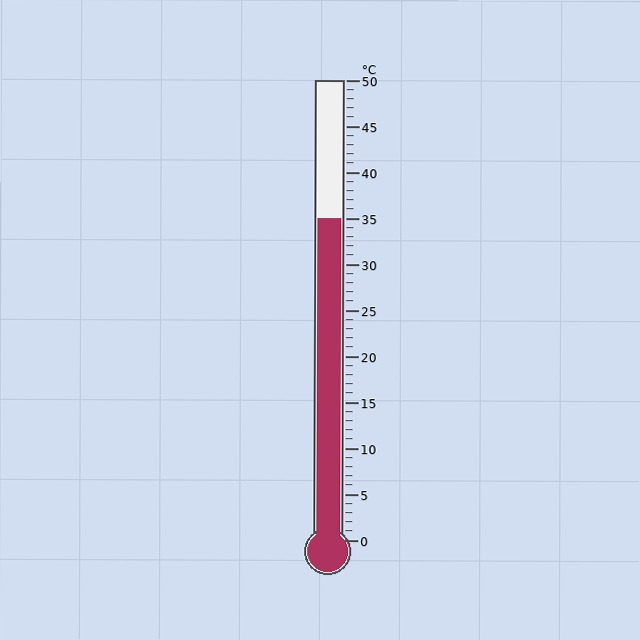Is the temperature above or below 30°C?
The temperature is above 30°C.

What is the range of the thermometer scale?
The thermometer scale ranges from 0°C to 50°C.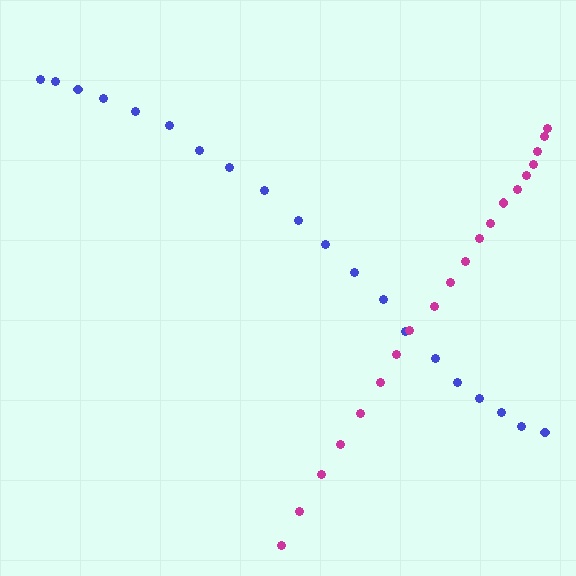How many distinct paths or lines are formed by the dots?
There are 2 distinct paths.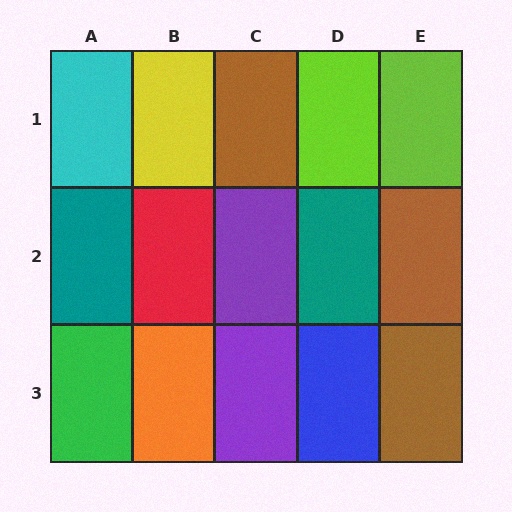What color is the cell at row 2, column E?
Brown.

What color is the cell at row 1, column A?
Cyan.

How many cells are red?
1 cell is red.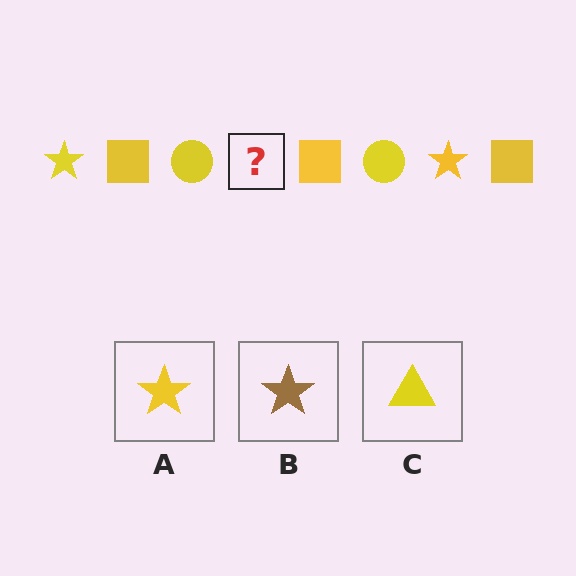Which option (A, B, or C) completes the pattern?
A.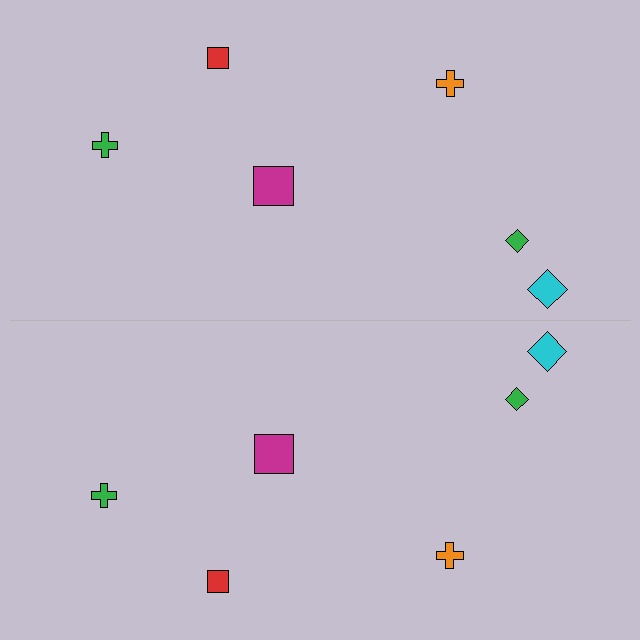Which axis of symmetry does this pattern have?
The pattern has a horizontal axis of symmetry running through the center of the image.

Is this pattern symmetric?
Yes, this pattern has bilateral (reflection) symmetry.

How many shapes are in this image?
There are 12 shapes in this image.